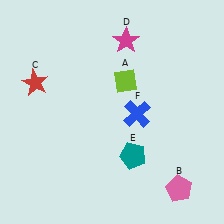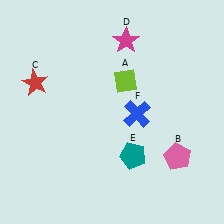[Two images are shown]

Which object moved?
The pink pentagon (B) moved up.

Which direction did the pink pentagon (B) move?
The pink pentagon (B) moved up.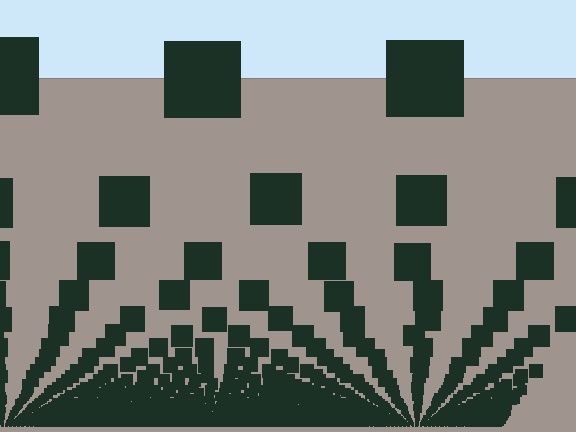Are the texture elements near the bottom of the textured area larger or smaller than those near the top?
Smaller. The gradient is inverted — elements near the bottom are smaller and denser.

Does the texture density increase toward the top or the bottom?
Density increases toward the bottom.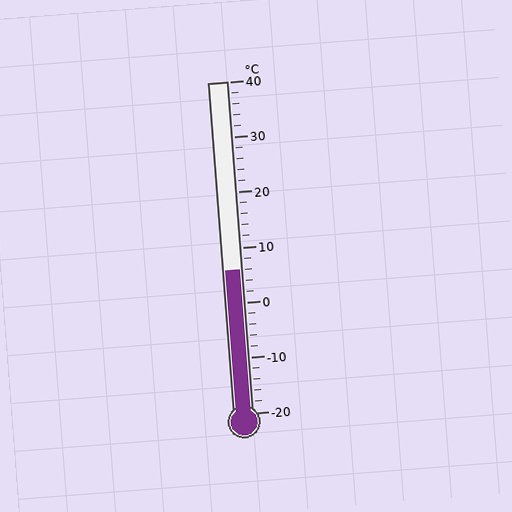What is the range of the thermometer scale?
The thermometer scale ranges from -20°C to 40°C.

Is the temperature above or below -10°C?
The temperature is above -10°C.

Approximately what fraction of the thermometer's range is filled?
The thermometer is filled to approximately 45% of its range.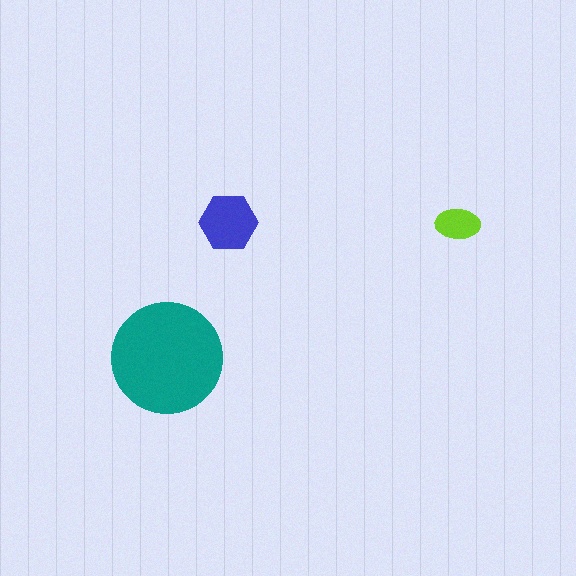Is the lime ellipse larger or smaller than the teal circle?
Smaller.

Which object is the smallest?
The lime ellipse.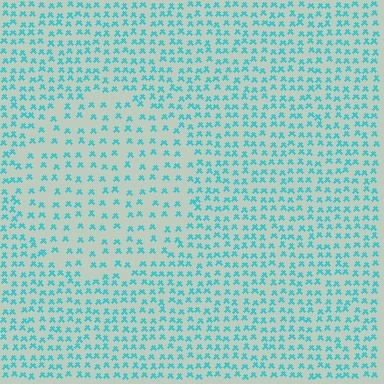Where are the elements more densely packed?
The elements are more densely packed outside the circle boundary.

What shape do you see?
I see a circle.